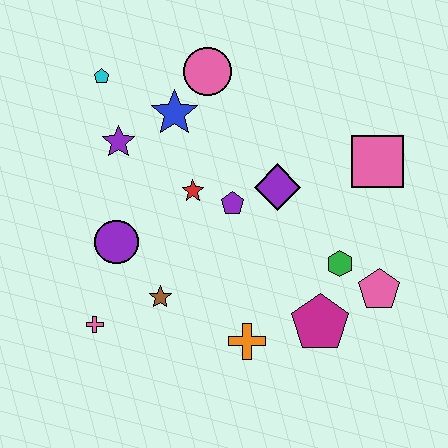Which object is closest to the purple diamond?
The purple pentagon is closest to the purple diamond.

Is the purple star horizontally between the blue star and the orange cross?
No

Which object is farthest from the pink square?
The pink cross is farthest from the pink square.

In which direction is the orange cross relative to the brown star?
The orange cross is to the right of the brown star.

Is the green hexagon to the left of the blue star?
No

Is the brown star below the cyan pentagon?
Yes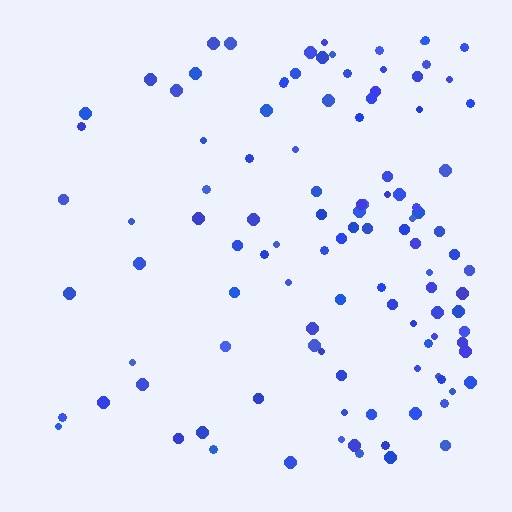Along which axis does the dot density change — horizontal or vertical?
Horizontal.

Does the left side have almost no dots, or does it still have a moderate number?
Still a moderate number, just noticeably fewer than the right.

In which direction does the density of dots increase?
From left to right, with the right side densest.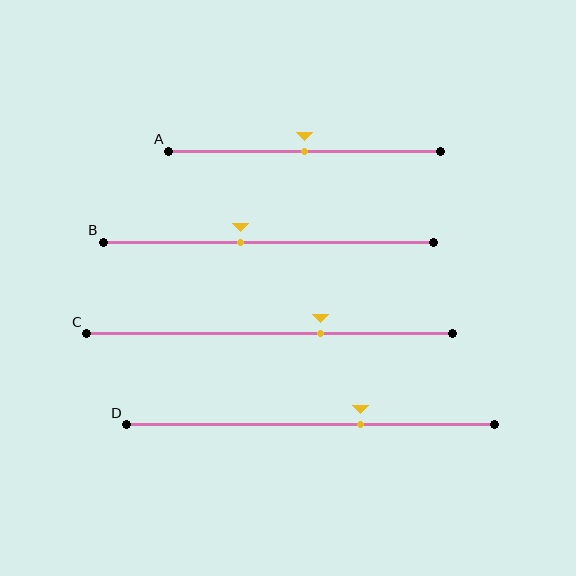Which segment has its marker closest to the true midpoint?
Segment A has its marker closest to the true midpoint.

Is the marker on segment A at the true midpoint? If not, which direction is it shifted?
Yes, the marker on segment A is at the true midpoint.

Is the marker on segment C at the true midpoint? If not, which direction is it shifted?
No, the marker on segment C is shifted to the right by about 14% of the segment length.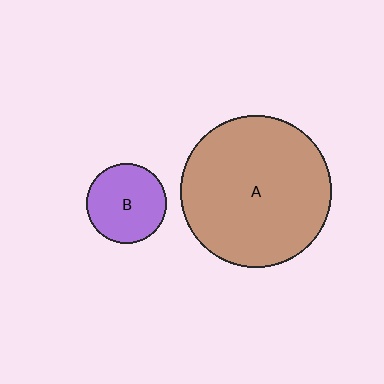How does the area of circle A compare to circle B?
Approximately 3.6 times.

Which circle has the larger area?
Circle A (brown).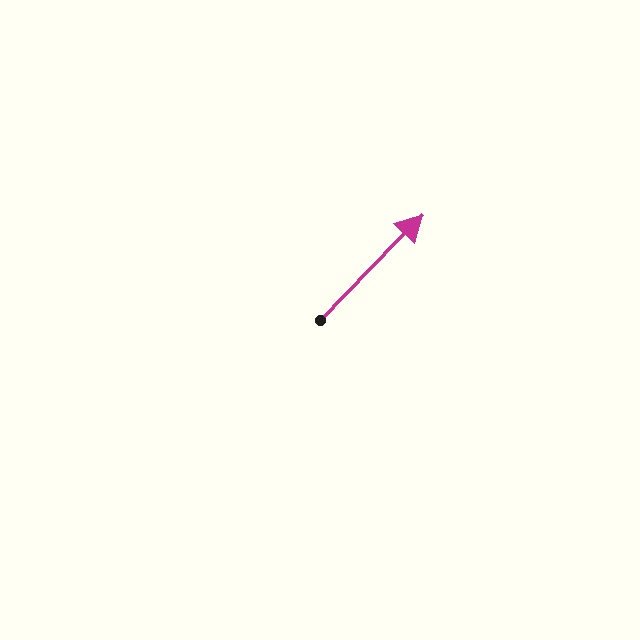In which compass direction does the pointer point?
Northeast.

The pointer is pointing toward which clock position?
Roughly 1 o'clock.